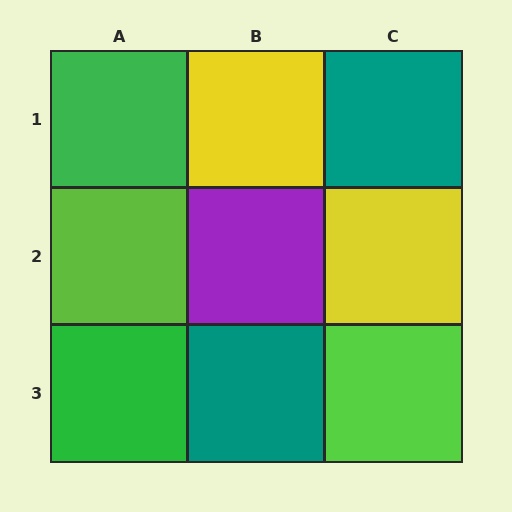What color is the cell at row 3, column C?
Lime.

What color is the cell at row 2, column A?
Lime.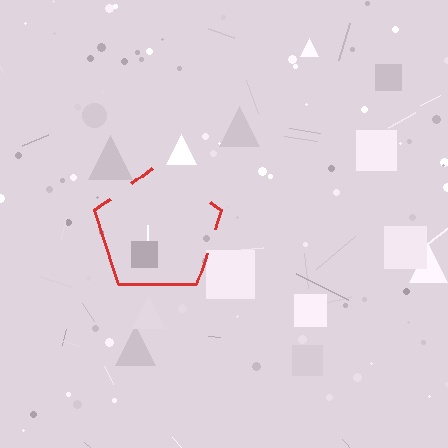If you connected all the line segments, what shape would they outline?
They would outline a pentagon.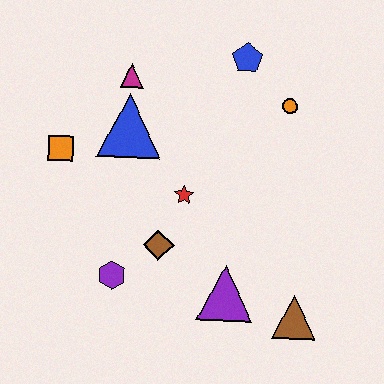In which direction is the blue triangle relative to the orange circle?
The blue triangle is to the left of the orange circle.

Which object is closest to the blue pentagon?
The orange circle is closest to the blue pentagon.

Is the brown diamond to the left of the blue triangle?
No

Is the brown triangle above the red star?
No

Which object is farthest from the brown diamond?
The blue pentagon is farthest from the brown diamond.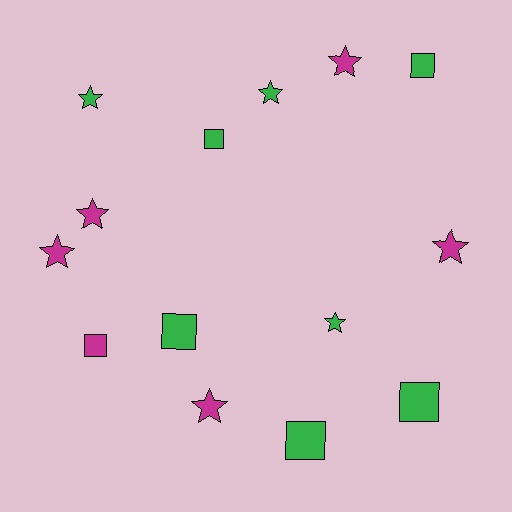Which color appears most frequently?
Green, with 8 objects.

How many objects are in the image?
There are 14 objects.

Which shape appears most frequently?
Star, with 8 objects.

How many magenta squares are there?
There is 1 magenta square.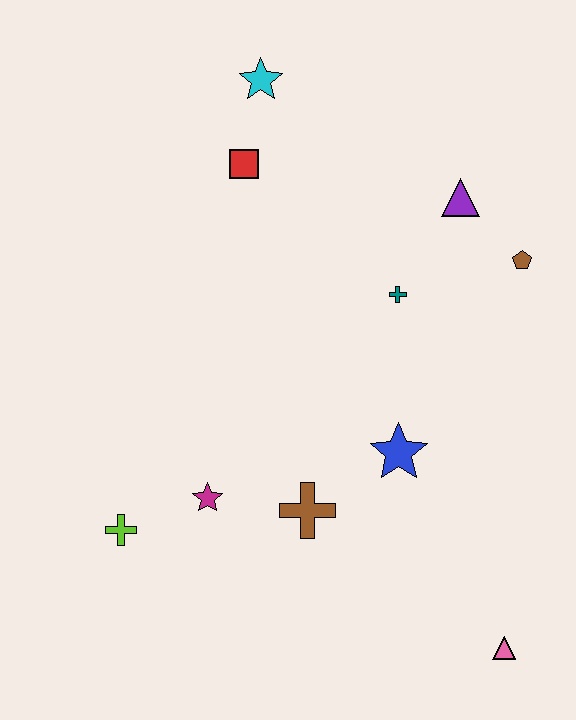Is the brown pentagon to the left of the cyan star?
No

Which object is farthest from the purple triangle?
The lime cross is farthest from the purple triangle.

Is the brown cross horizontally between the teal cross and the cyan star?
Yes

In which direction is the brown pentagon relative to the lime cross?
The brown pentagon is to the right of the lime cross.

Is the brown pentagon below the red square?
Yes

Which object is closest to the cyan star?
The red square is closest to the cyan star.